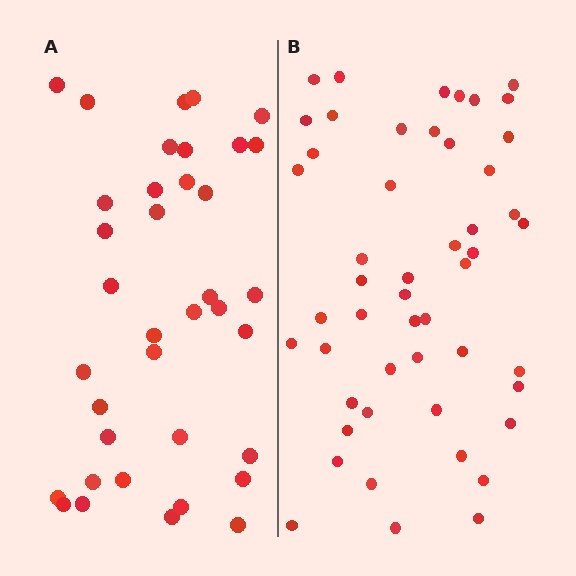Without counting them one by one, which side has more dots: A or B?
Region B (the right region) has more dots.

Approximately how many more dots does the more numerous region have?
Region B has approximately 15 more dots than region A.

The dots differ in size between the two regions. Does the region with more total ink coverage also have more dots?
No. Region A has more total ink coverage because its dots are larger, but region B actually contains more individual dots. Total area can be misleading — the number of items is what matters here.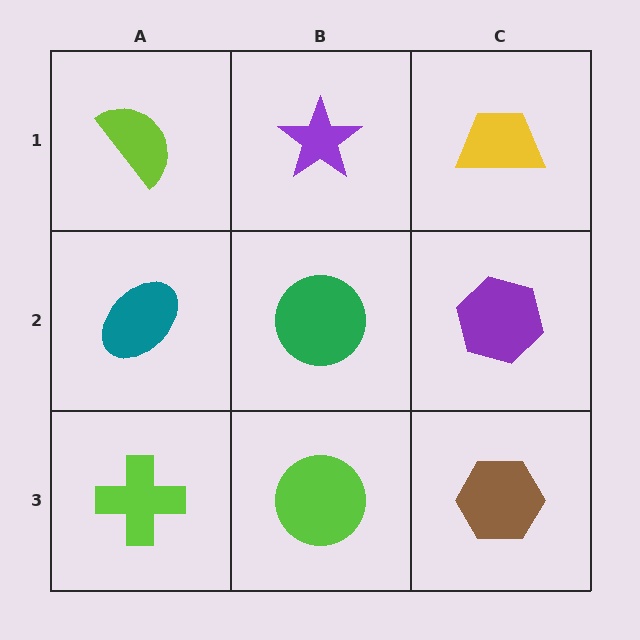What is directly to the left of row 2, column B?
A teal ellipse.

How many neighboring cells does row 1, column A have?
2.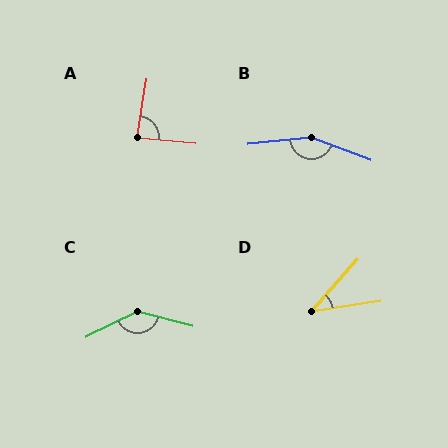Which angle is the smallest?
D, at approximately 40 degrees.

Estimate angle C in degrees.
Approximately 139 degrees.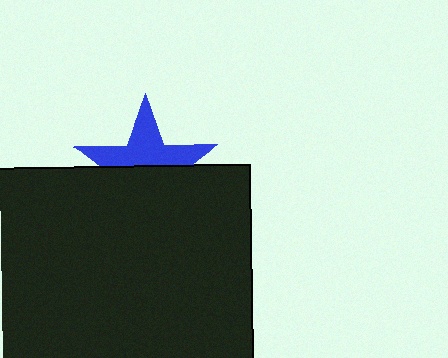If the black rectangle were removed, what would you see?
You would see the complete blue star.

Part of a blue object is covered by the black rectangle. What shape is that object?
It is a star.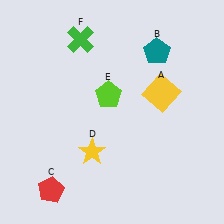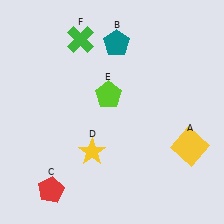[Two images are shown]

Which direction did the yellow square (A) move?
The yellow square (A) moved down.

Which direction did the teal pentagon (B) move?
The teal pentagon (B) moved left.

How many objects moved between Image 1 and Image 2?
2 objects moved between the two images.